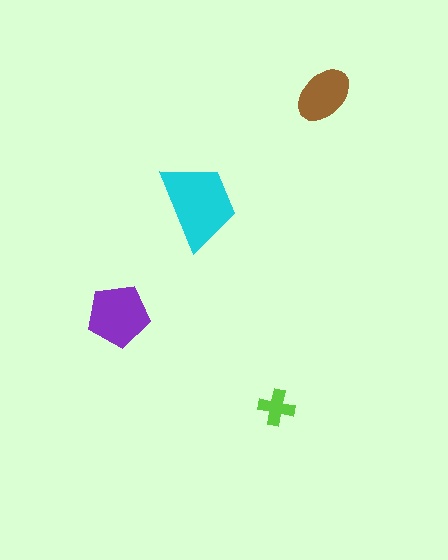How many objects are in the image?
There are 4 objects in the image.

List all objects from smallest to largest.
The lime cross, the brown ellipse, the purple pentagon, the cyan trapezoid.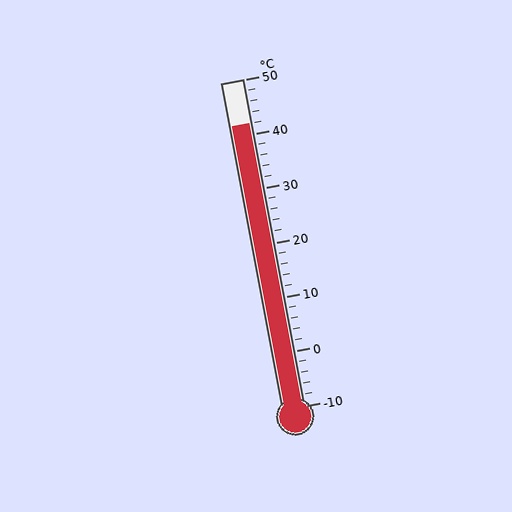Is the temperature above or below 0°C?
The temperature is above 0°C.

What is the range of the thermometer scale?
The thermometer scale ranges from -10°C to 50°C.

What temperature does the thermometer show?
The thermometer shows approximately 42°C.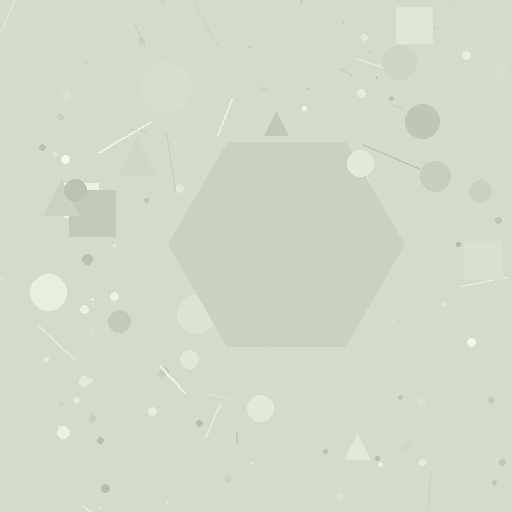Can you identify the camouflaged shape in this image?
The camouflaged shape is a hexagon.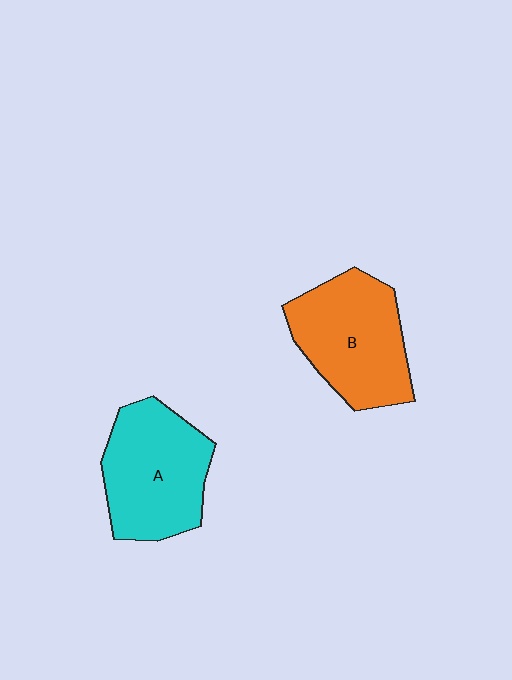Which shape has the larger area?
Shape A (cyan).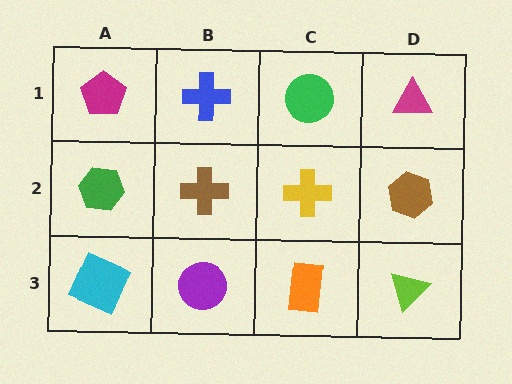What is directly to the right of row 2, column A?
A brown cross.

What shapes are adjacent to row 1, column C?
A yellow cross (row 2, column C), a blue cross (row 1, column B), a magenta triangle (row 1, column D).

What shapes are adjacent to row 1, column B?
A brown cross (row 2, column B), a magenta pentagon (row 1, column A), a green circle (row 1, column C).